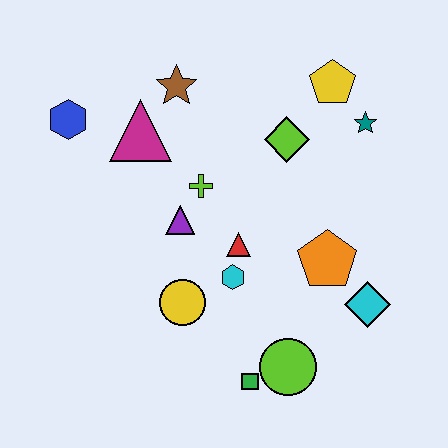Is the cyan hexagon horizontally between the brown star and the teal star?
Yes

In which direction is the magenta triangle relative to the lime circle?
The magenta triangle is above the lime circle.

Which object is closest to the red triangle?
The cyan hexagon is closest to the red triangle.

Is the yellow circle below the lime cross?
Yes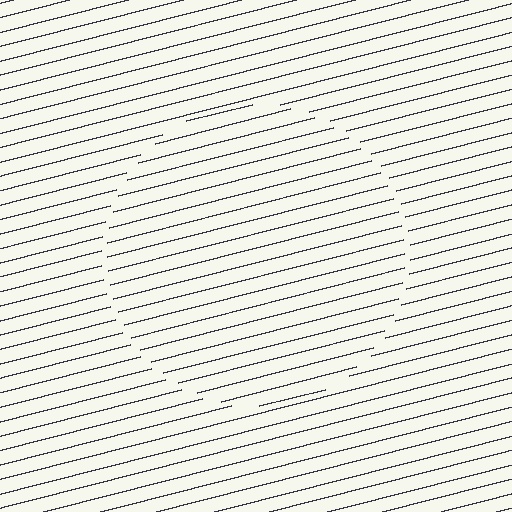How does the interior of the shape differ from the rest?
The interior of the shape contains the same grating, shifted by half a period — the contour is defined by the phase discontinuity where line-ends from the inner and outer gratings abut.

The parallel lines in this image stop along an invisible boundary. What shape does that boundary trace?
An illusory circle. The interior of the shape contains the same grating, shifted by half a period — the contour is defined by the phase discontinuity where line-ends from the inner and outer gratings abut.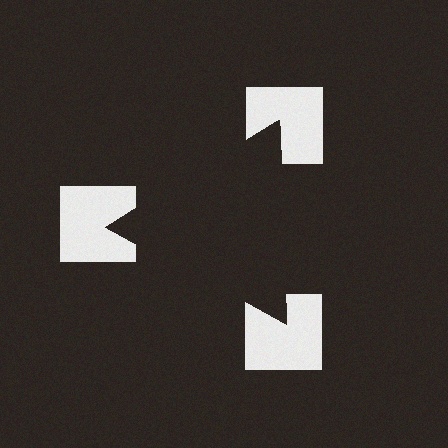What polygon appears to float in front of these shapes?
An illusory triangle — its edges are inferred from the aligned wedge cuts in the notched squares, not physically drawn.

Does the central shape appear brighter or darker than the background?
It typically appears slightly darker than the background, even though no actual brightness change is drawn.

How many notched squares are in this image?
There are 3 — one at each vertex of the illusory triangle.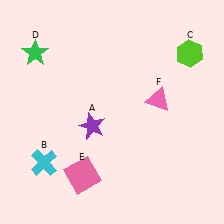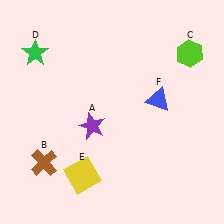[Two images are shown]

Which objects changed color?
B changed from cyan to brown. E changed from pink to yellow. F changed from pink to blue.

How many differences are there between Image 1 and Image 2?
There are 3 differences between the two images.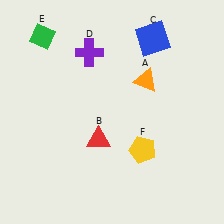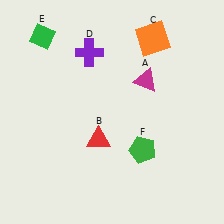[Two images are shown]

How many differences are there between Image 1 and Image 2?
There are 3 differences between the two images.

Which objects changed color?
A changed from orange to magenta. C changed from blue to orange. F changed from yellow to green.